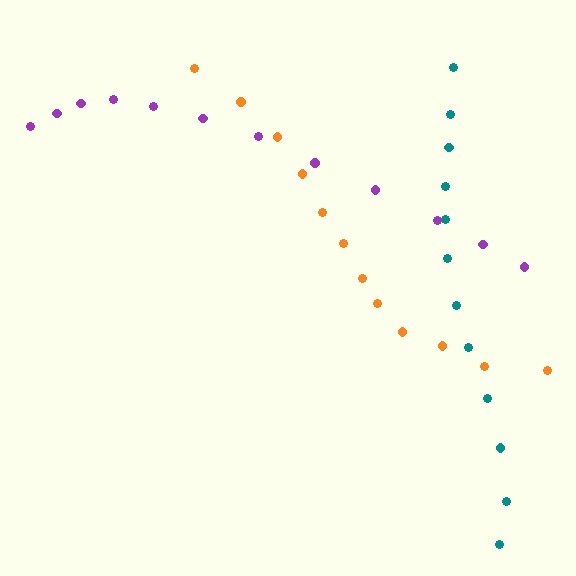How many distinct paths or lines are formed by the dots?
There are 3 distinct paths.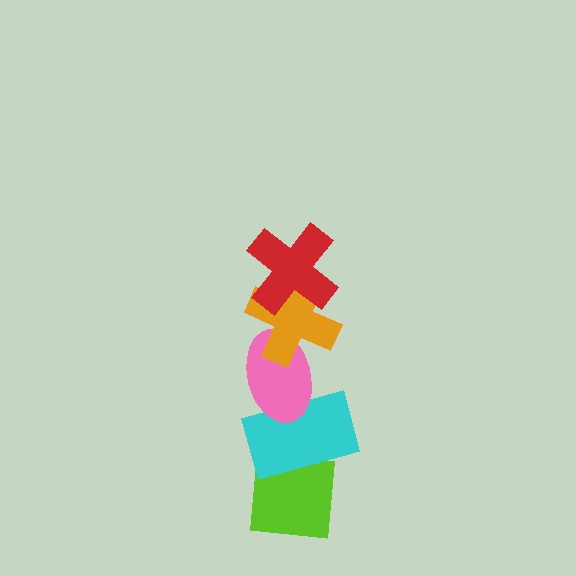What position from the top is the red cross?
The red cross is 1st from the top.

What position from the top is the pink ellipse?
The pink ellipse is 3rd from the top.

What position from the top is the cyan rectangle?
The cyan rectangle is 4th from the top.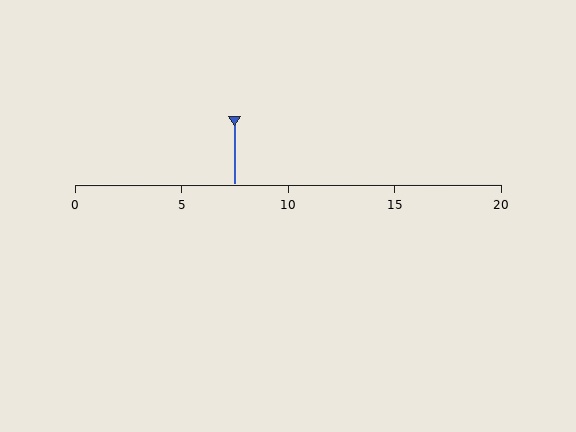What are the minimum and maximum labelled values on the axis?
The axis runs from 0 to 20.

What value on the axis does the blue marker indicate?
The marker indicates approximately 7.5.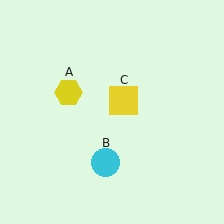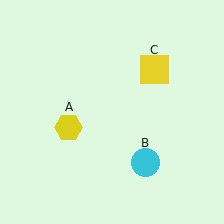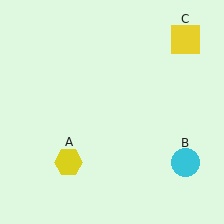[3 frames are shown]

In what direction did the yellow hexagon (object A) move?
The yellow hexagon (object A) moved down.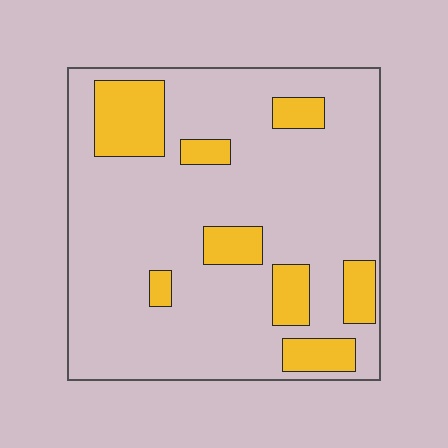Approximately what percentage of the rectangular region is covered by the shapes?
Approximately 20%.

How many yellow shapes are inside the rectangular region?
8.